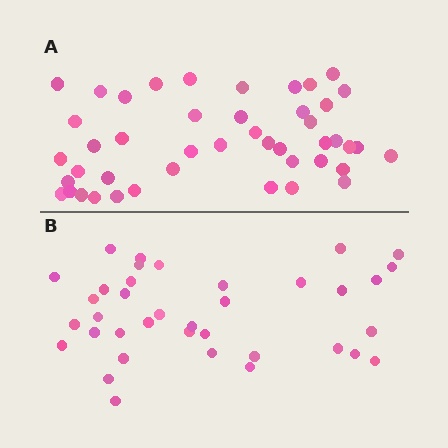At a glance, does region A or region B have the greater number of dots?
Region A (the top region) has more dots.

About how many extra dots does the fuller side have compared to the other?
Region A has roughly 8 or so more dots than region B.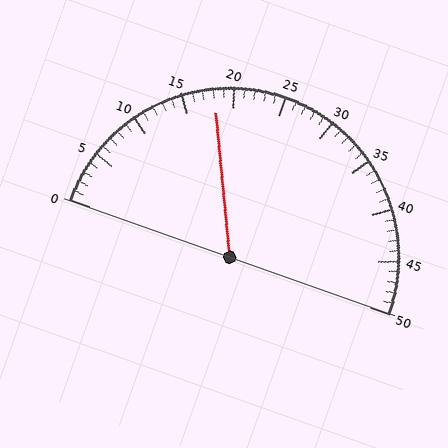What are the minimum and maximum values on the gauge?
The gauge ranges from 0 to 50.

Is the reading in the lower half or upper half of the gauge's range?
The reading is in the lower half of the range (0 to 50).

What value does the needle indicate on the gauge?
The needle indicates approximately 18.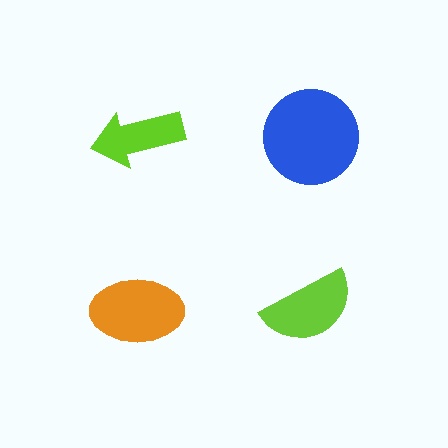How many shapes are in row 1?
2 shapes.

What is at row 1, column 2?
A blue circle.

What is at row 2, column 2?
A lime semicircle.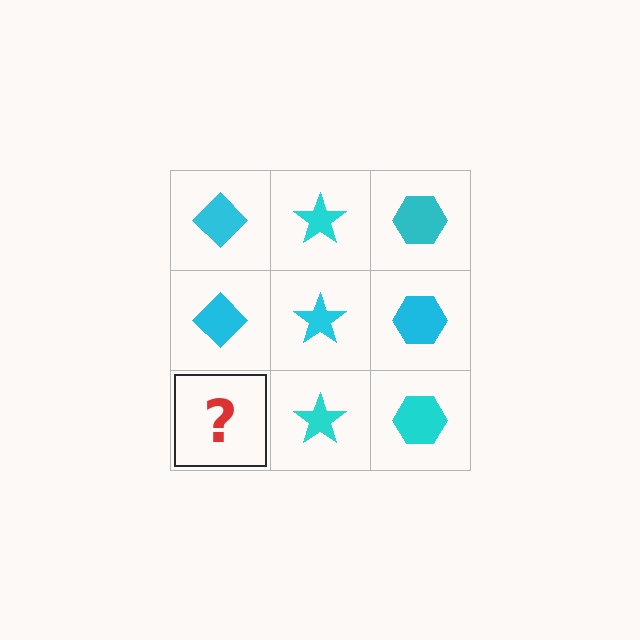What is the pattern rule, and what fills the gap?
The rule is that each column has a consistent shape. The gap should be filled with a cyan diamond.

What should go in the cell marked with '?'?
The missing cell should contain a cyan diamond.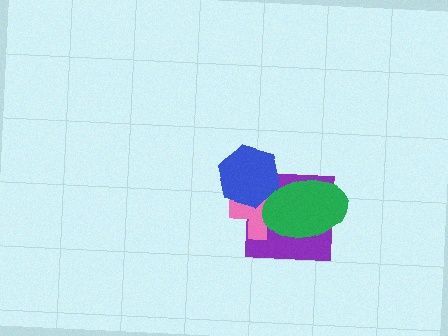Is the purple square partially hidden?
Yes, it is partially covered by another shape.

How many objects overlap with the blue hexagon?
3 objects overlap with the blue hexagon.